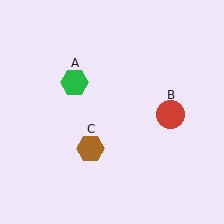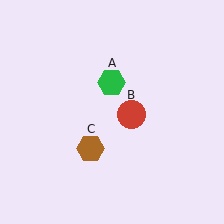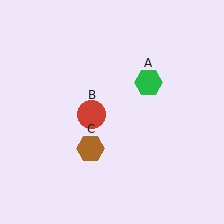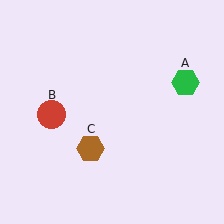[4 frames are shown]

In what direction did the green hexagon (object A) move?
The green hexagon (object A) moved right.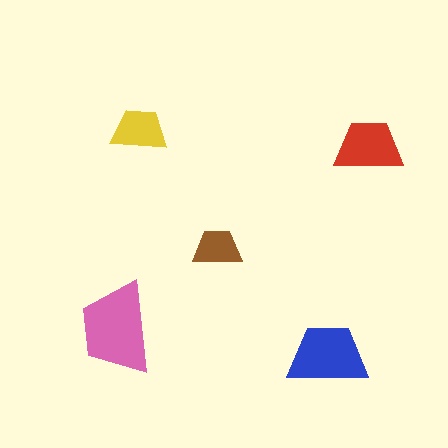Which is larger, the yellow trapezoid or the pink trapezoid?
The pink one.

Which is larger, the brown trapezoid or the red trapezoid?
The red one.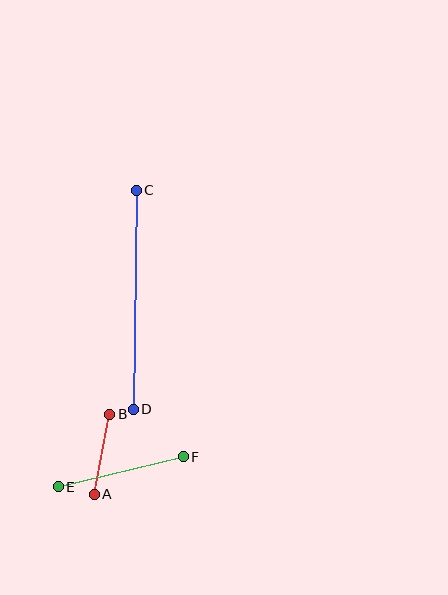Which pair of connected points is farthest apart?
Points C and D are farthest apart.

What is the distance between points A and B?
The distance is approximately 82 pixels.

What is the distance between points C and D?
The distance is approximately 219 pixels.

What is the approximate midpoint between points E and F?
The midpoint is at approximately (121, 472) pixels.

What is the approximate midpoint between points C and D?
The midpoint is at approximately (135, 300) pixels.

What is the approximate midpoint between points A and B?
The midpoint is at approximately (102, 454) pixels.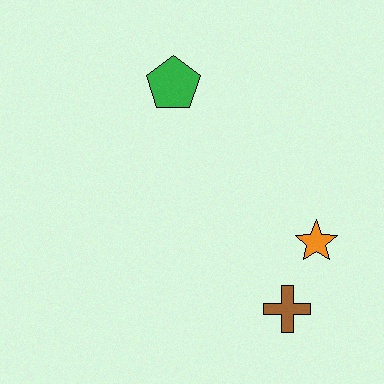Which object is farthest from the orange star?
The green pentagon is farthest from the orange star.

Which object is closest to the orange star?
The brown cross is closest to the orange star.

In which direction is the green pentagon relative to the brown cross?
The green pentagon is above the brown cross.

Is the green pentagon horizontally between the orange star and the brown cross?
No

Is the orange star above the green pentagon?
No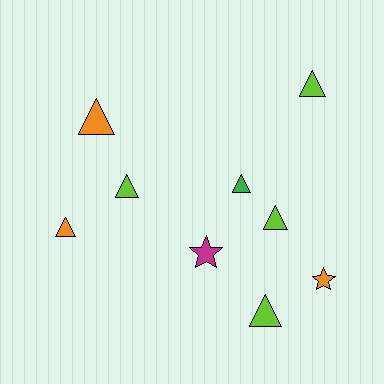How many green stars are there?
There are no green stars.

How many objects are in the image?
There are 9 objects.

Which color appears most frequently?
Lime, with 4 objects.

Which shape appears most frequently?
Triangle, with 7 objects.